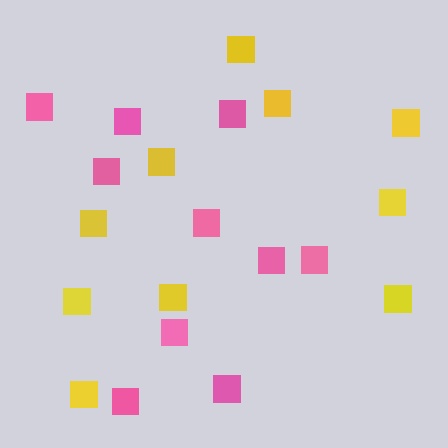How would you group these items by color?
There are 2 groups: one group of yellow squares (10) and one group of pink squares (10).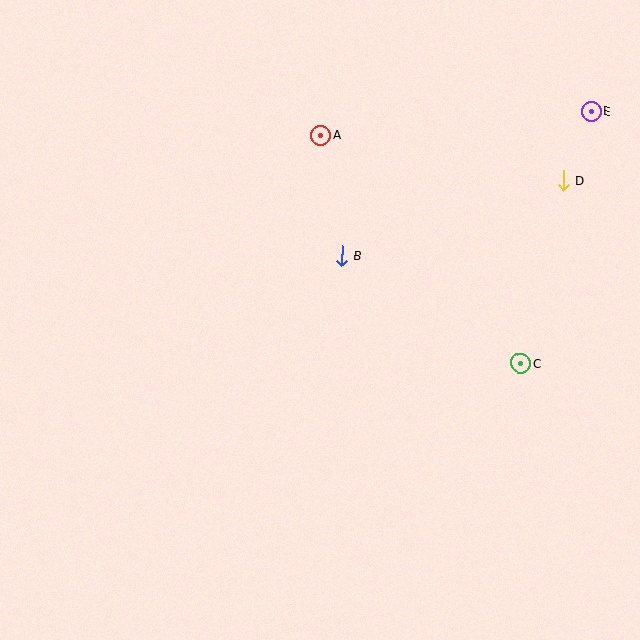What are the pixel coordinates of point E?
Point E is at (591, 111).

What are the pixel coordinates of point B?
Point B is at (342, 256).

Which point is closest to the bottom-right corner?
Point C is closest to the bottom-right corner.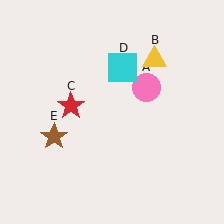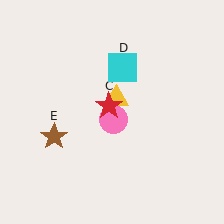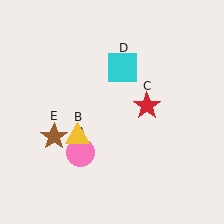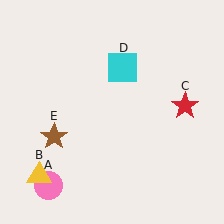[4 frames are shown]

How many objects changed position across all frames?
3 objects changed position: pink circle (object A), yellow triangle (object B), red star (object C).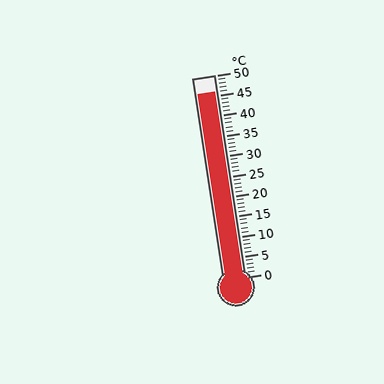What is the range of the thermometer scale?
The thermometer scale ranges from 0°C to 50°C.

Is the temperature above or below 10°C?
The temperature is above 10°C.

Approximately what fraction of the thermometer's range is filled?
The thermometer is filled to approximately 90% of its range.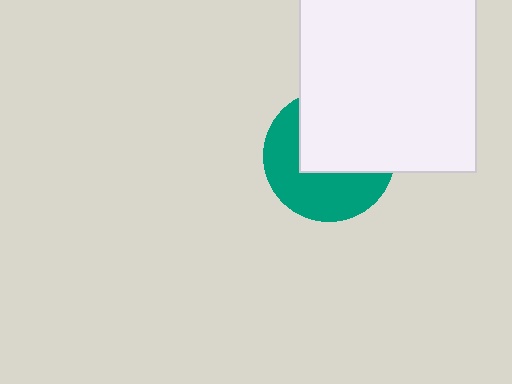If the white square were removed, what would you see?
You would see the complete teal circle.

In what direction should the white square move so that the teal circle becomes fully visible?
The white square should move toward the upper-right. That is the shortest direction to clear the overlap and leave the teal circle fully visible.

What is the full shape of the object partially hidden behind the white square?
The partially hidden object is a teal circle.